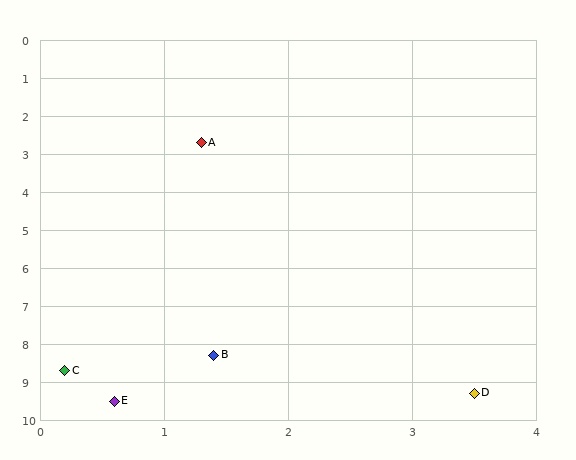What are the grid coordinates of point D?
Point D is at approximately (3.5, 9.3).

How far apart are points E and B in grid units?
Points E and B are about 1.4 grid units apart.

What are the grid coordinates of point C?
Point C is at approximately (0.2, 8.7).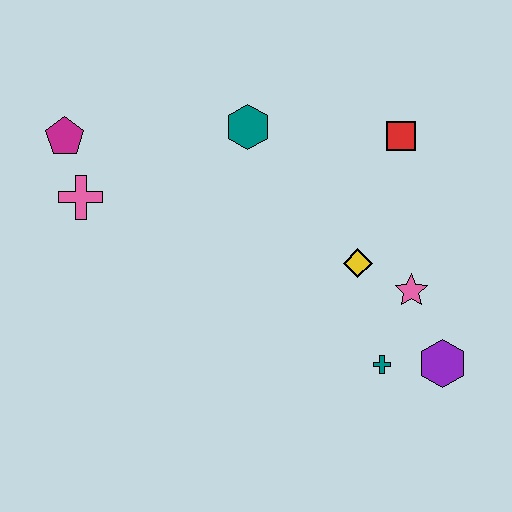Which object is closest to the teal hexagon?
The red square is closest to the teal hexagon.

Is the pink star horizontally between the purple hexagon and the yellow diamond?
Yes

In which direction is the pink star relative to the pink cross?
The pink star is to the right of the pink cross.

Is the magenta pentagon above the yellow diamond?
Yes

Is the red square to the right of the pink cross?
Yes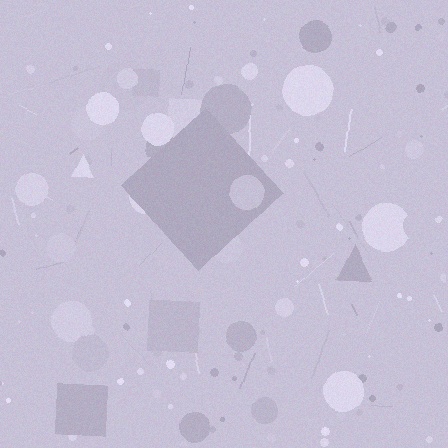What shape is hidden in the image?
A diamond is hidden in the image.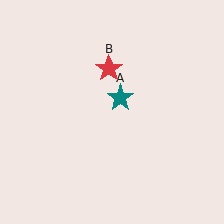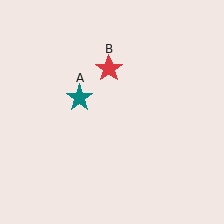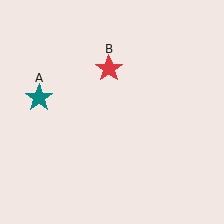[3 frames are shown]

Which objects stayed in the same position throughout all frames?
Red star (object B) remained stationary.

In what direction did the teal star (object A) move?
The teal star (object A) moved left.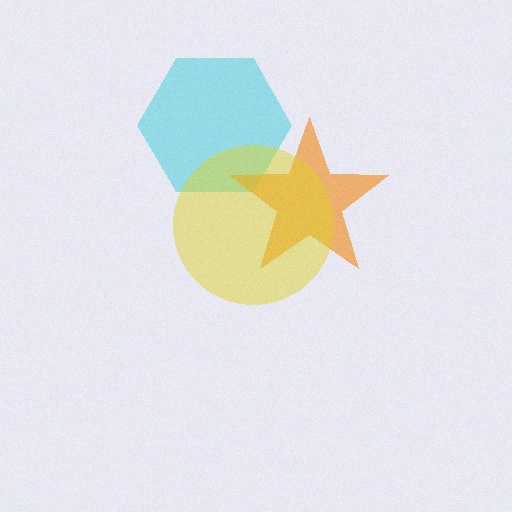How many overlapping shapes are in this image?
There are 3 overlapping shapes in the image.